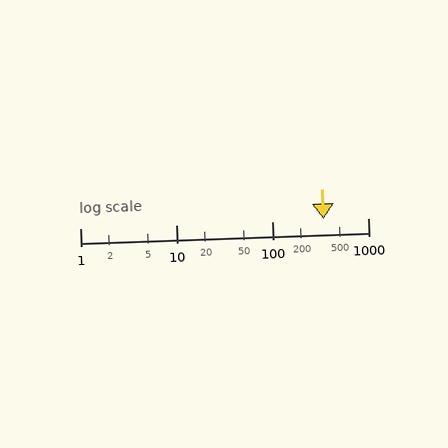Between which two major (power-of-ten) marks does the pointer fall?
The pointer is between 100 and 1000.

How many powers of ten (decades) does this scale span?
The scale spans 3 decades, from 1 to 1000.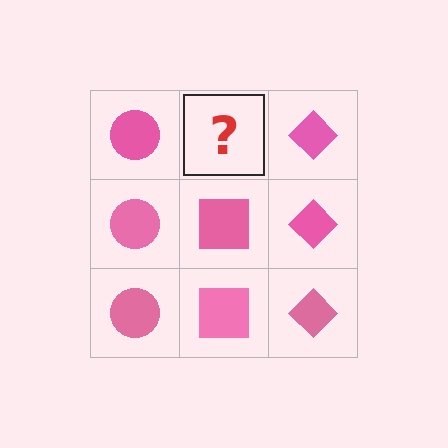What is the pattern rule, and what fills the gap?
The rule is that each column has a consistent shape. The gap should be filled with a pink square.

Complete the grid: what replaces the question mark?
The question mark should be replaced with a pink square.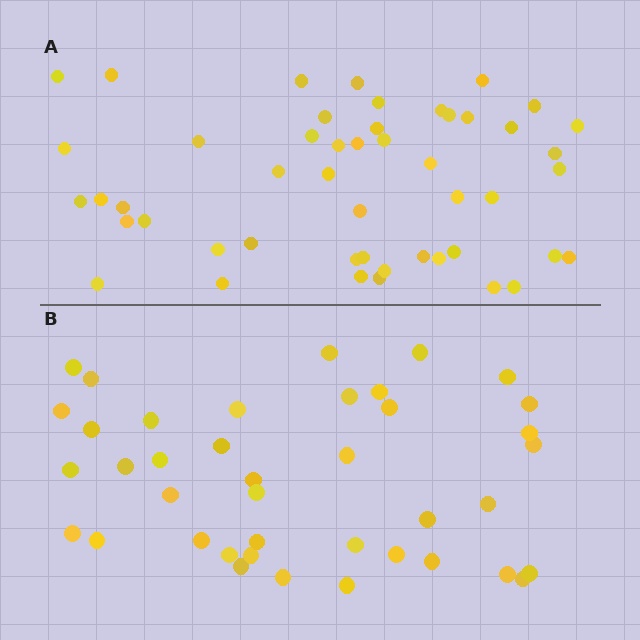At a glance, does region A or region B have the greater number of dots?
Region A (the top region) has more dots.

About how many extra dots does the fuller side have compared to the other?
Region A has roughly 8 or so more dots than region B.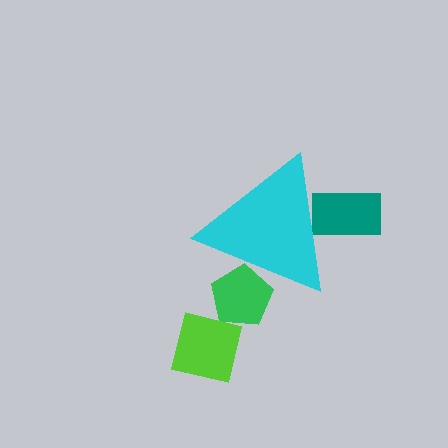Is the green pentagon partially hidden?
Yes, the green pentagon is partially hidden behind the cyan triangle.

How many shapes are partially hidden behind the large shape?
2 shapes are partially hidden.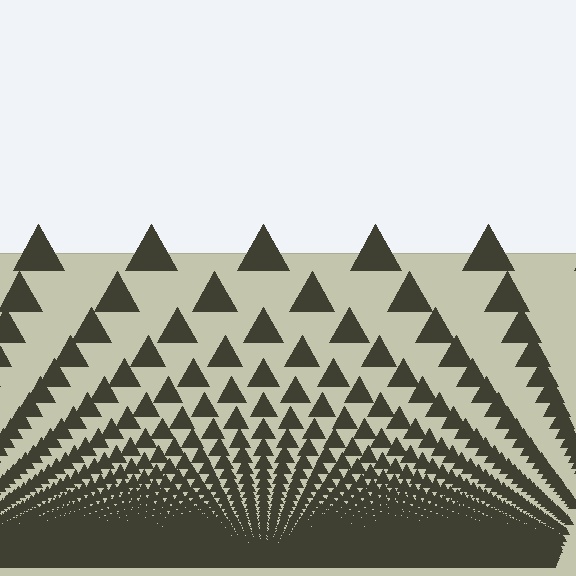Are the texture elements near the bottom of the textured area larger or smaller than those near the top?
Smaller. The gradient is inverted — elements near the bottom are smaller and denser.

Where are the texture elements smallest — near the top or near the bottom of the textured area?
Near the bottom.